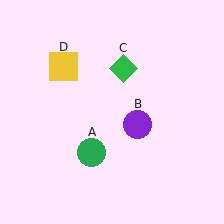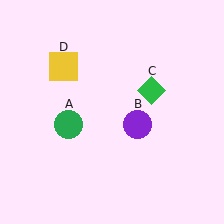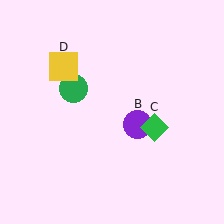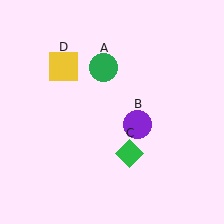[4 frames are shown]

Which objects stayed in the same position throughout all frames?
Purple circle (object B) and yellow square (object D) remained stationary.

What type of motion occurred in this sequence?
The green circle (object A), green diamond (object C) rotated clockwise around the center of the scene.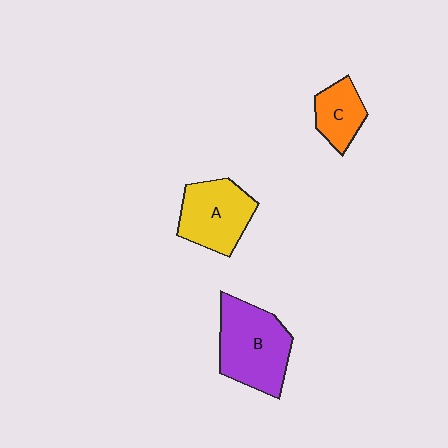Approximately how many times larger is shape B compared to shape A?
Approximately 1.2 times.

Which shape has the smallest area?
Shape C (orange).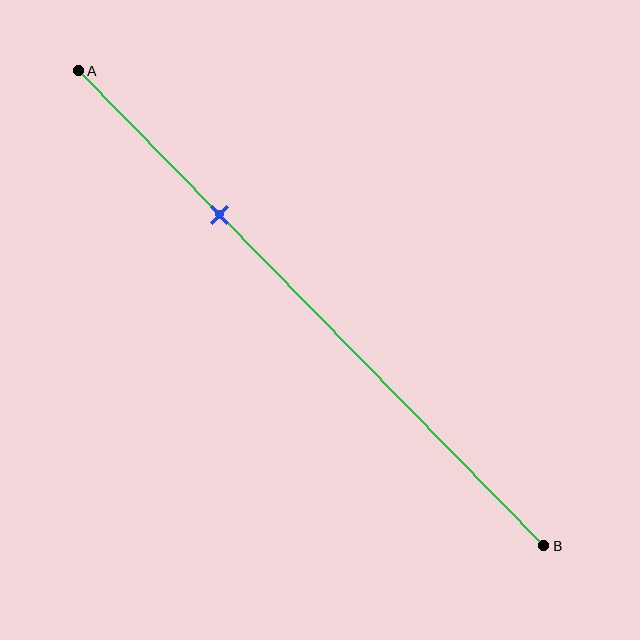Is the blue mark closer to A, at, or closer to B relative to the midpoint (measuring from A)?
The blue mark is closer to point A than the midpoint of segment AB.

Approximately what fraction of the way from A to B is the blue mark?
The blue mark is approximately 30% of the way from A to B.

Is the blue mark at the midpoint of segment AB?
No, the mark is at about 30% from A, not at the 50% midpoint.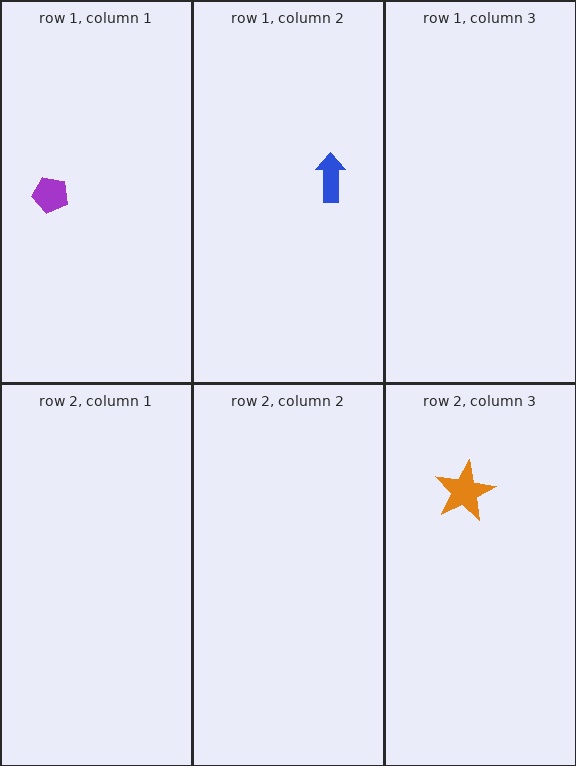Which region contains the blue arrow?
The row 1, column 2 region.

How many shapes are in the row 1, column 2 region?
1.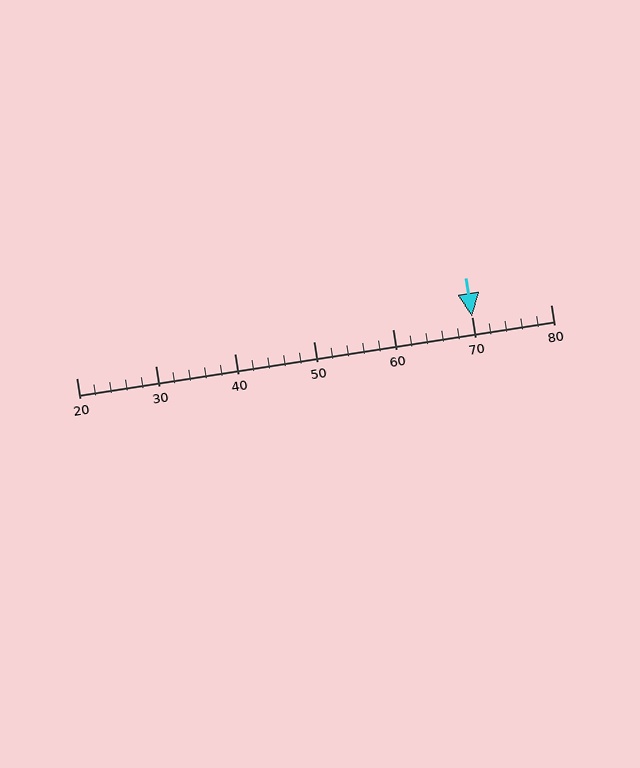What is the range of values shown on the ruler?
The ruler shows values from 20 to 80.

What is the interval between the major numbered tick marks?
The major tick marks are spaced 10 units apart.